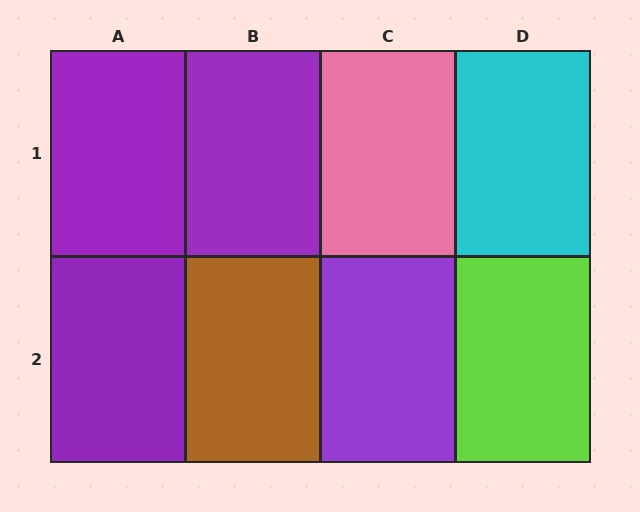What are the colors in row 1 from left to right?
Purple, purple, pink, cyan.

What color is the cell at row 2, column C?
Purple.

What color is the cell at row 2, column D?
Lime.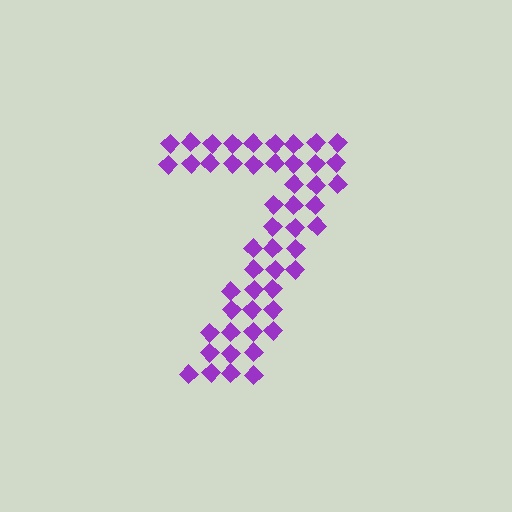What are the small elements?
The small elements are diamonds.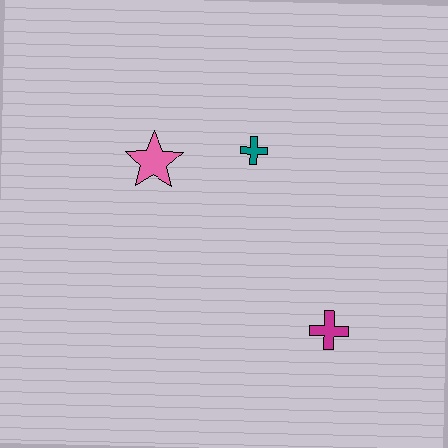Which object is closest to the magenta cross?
The teal cross is closest to the magenta cross.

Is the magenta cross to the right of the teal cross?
Yes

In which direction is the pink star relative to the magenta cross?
The pink star is to the left of the magenta cross.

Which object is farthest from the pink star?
The magenta cross is farthest from the pink star.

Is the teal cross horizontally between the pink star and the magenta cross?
Yes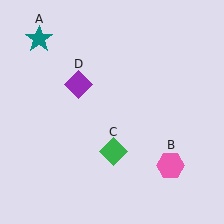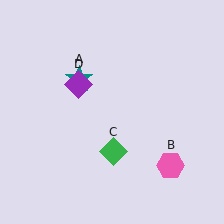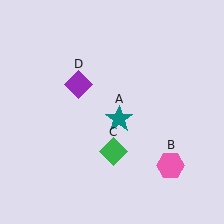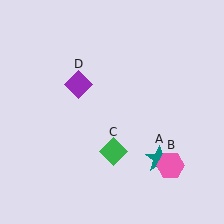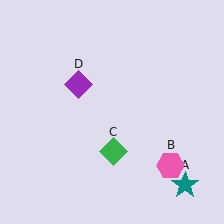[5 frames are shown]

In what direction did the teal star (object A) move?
The teal star (object A) moved down and to the right.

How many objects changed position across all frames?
1 object changed position: teal star (object A).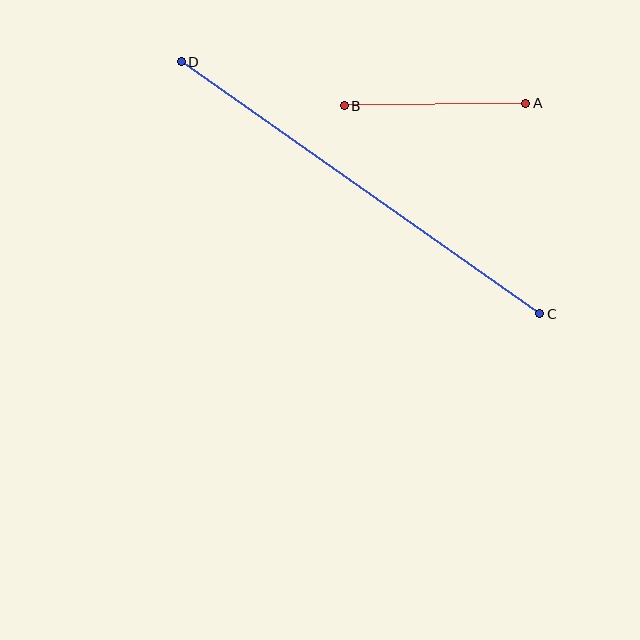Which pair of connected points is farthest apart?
Points C and D are farthest apart.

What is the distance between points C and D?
The distance is approximately 438 pixels.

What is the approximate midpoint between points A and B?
The midpoint is at approximately (435, 105) pixels.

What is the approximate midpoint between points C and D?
The midpoint is at approximately (360, 188) pixels.